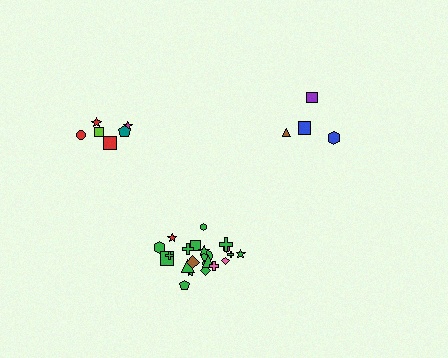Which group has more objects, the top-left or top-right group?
The top-left group.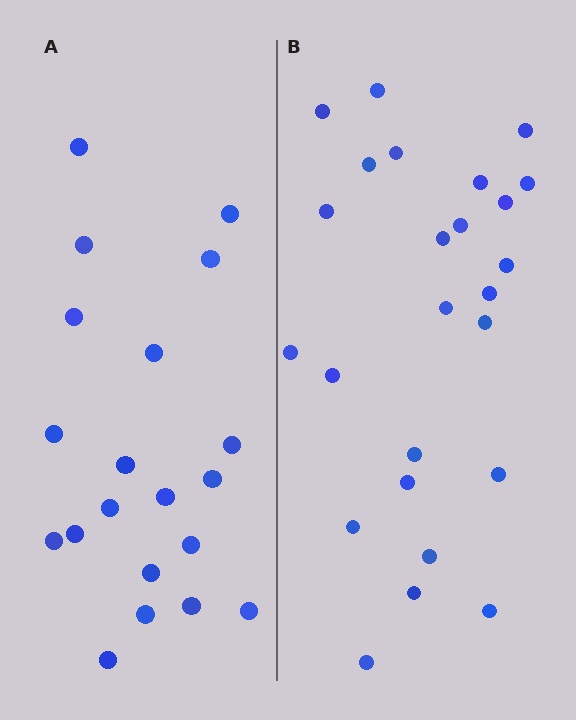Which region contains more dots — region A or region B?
Region B (the right region) has more dots.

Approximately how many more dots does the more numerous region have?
Region B has about 5 more dots than region A.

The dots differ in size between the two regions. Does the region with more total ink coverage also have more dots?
No. Region A has more total ink coverage because its dots are larger, but region B actually contains more individual dots. Total area can be misleading — the number of items is what matters here.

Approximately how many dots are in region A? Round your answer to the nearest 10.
About 20 dots.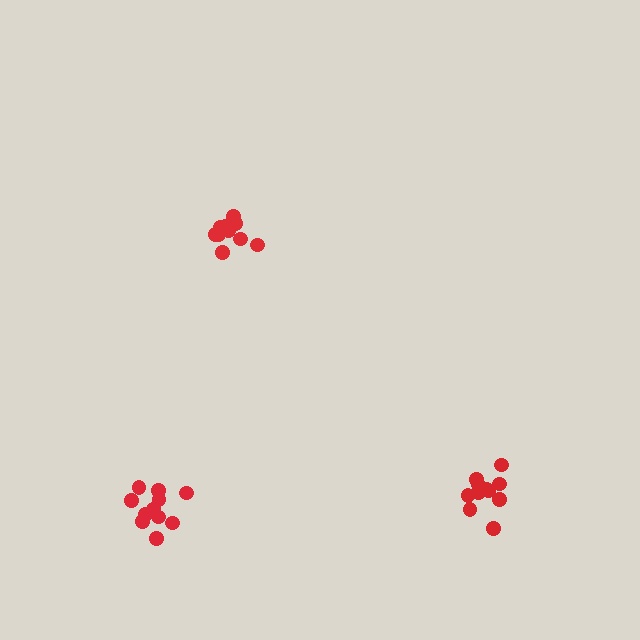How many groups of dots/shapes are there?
There are 3 groups.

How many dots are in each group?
Group 1: 11 dots, Group 2: 11 dots, Group 3: 12 dots (34 total).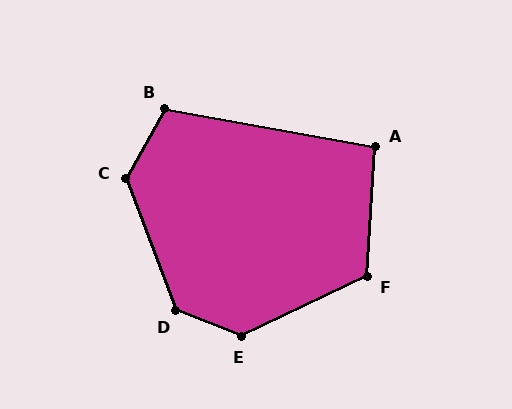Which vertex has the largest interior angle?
E, at approximately 133 degrees.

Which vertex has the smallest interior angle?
A, at approximately 97 degrees.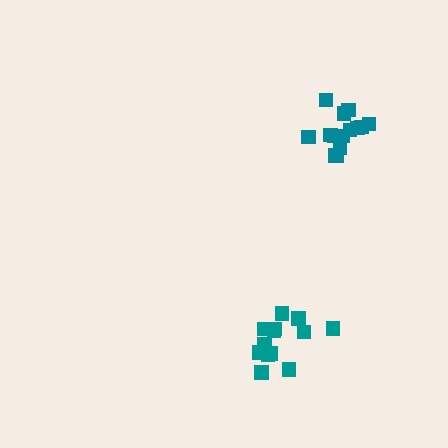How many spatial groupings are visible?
There are 2 spatial groupings.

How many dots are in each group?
Group 1: 13 dots, Group 2: 14 dots (27 total).